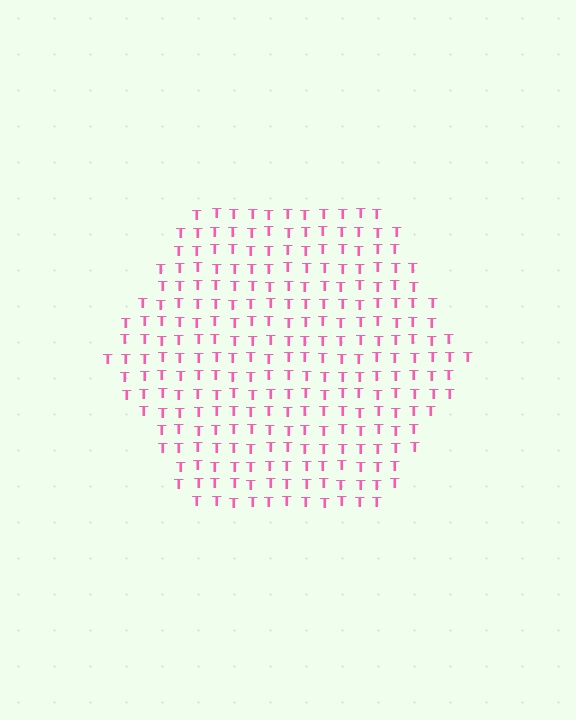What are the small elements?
The small elements are letter T's.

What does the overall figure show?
The overall figure shows a hexagon.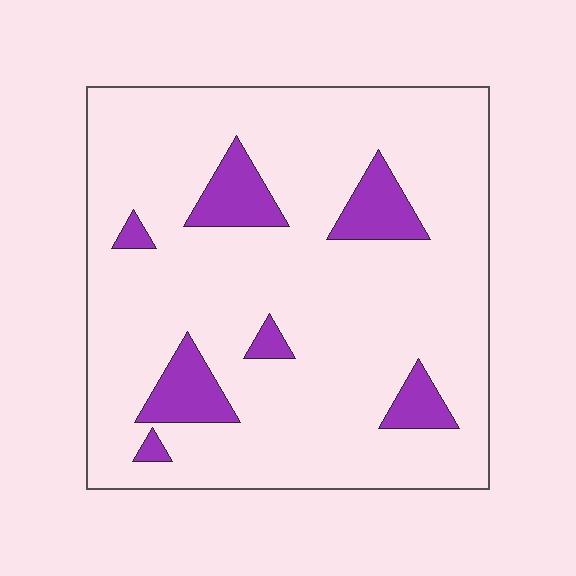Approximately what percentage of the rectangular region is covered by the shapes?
Approximately 15%.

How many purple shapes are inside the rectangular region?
7.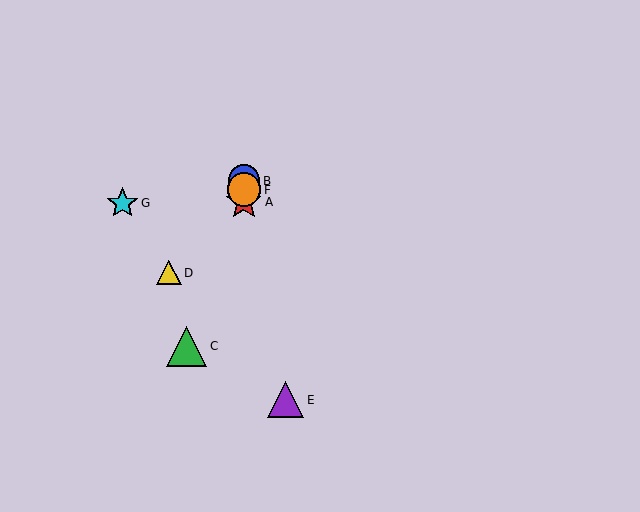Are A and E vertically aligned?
No, A is at x≈244 and E is at x≈286.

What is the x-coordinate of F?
Object F is at x≈244.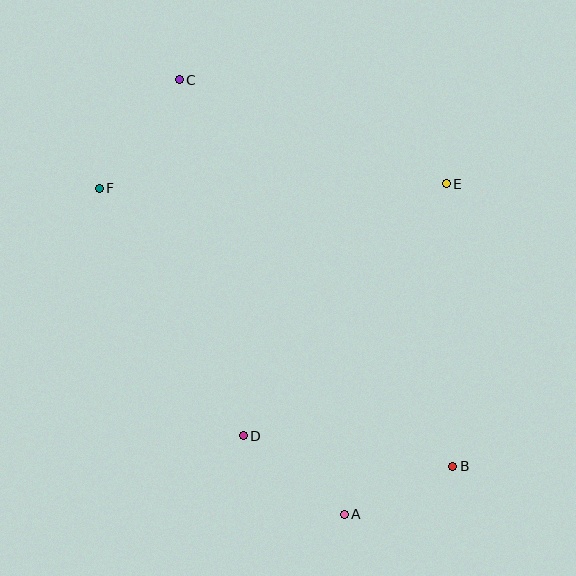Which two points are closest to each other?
Points A and B are closest to each other.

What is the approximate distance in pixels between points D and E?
The distance between D and E is approximately 324 pixels.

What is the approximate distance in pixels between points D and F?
The distance between D and F is approximately 286 pixels.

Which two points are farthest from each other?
Points B and C are farthest from each other.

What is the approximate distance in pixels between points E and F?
The distance between E and F is approximately 347 pixels.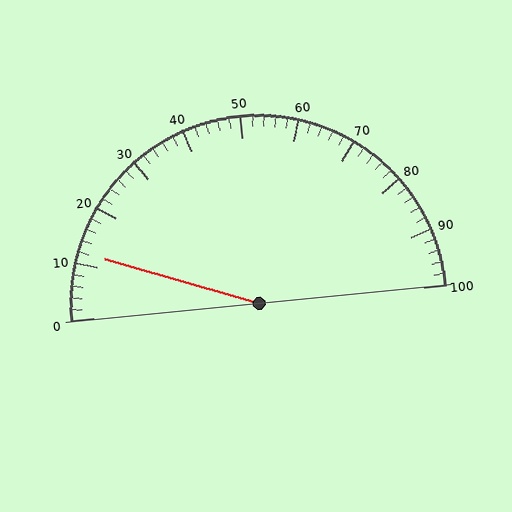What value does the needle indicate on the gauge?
The needle indicates approximately 12.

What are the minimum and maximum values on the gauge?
The gauge ranges from 0 to 100.